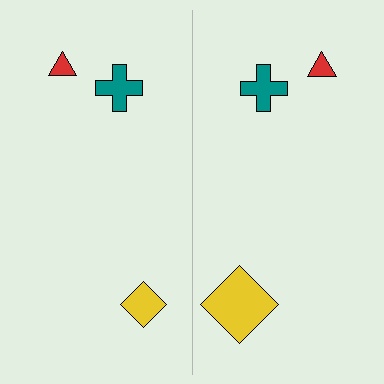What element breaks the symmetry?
The yellow diamond on the right side has a different size than its mirror counterpart.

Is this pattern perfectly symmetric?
No, the pattern is not perfectly symmetric. The yellow diamond on the right side has a different size than its mirror counterpart.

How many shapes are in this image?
There are 6 shapes in this image.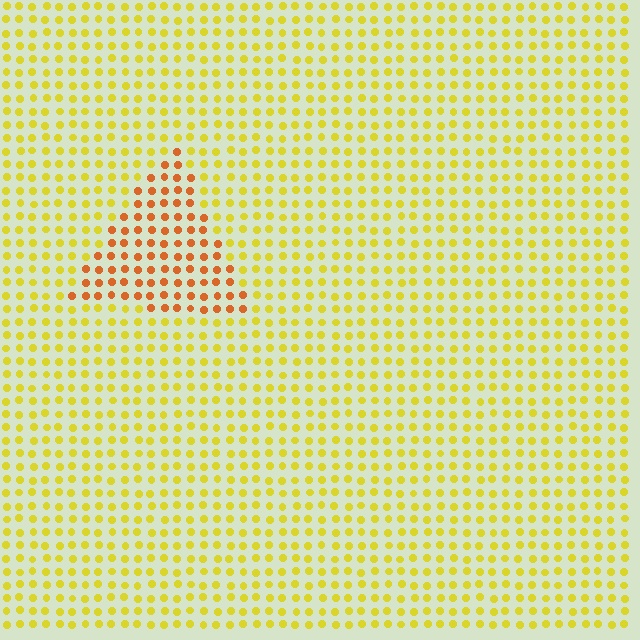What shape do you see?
I see a triangle.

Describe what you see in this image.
The image is filled with small yellow elements in a uniform arrangement. A triangle-shaped region is visible where the elements are tinted to a slightly different hue, forming a subtle color boundary.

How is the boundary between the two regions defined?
The boundary is defined purely by a slight shift in hue (about 37 degrees). Spacing, size, and orientation are identical on both sides.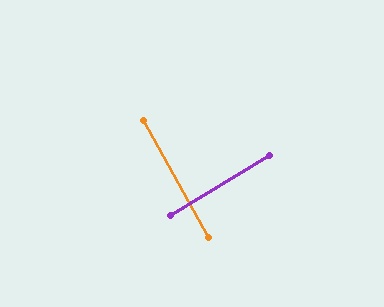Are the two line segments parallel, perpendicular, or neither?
Perpendicular — they meet at approximately 88°.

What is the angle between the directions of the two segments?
Approximately 88 degrees.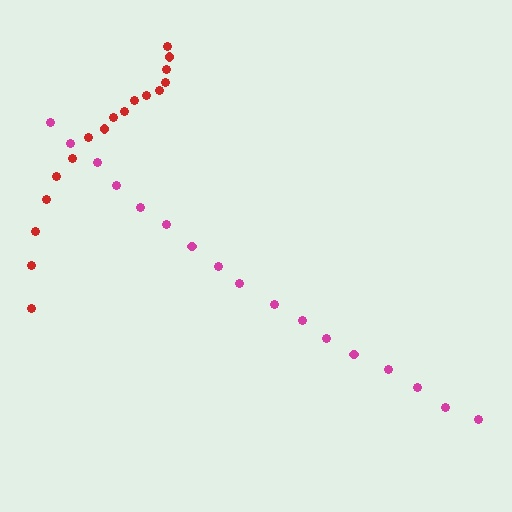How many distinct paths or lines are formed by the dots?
There are 2 distinct paths.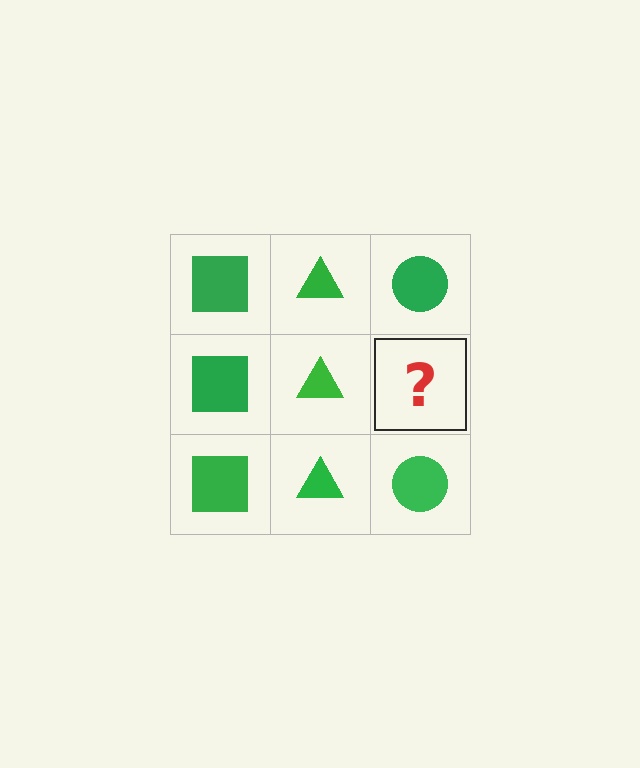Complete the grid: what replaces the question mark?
The question mark should be replaced with a green circle.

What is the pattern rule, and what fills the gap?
The rule is that each column has a consistent shape. The gap should be filled with a green circle.